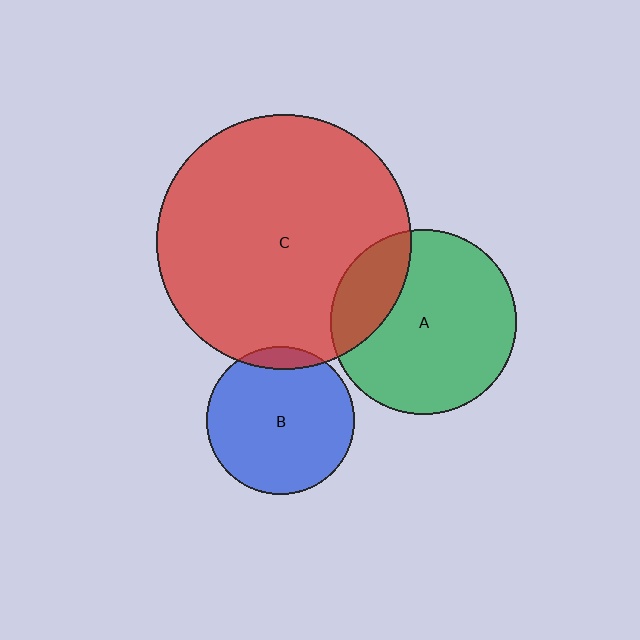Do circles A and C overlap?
Yes.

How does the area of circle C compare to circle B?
Approximately 3.0 times.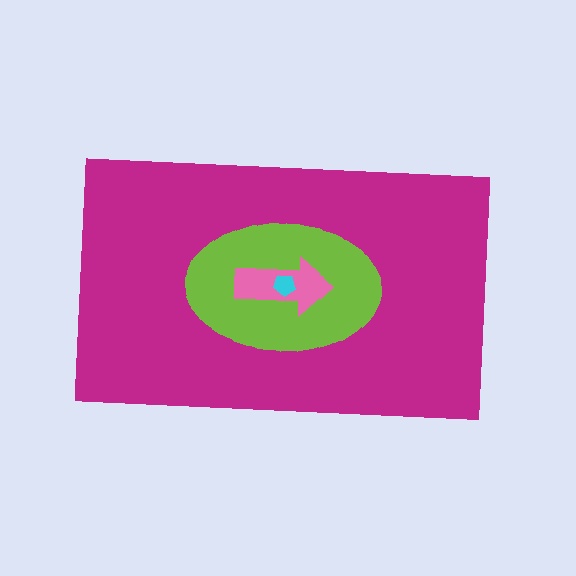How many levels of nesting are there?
4.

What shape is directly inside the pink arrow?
The cyan pentagon.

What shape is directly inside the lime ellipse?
The pink arrow.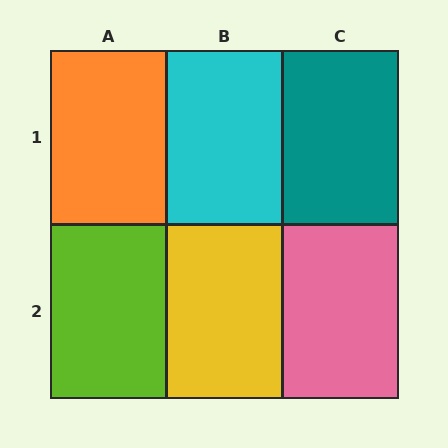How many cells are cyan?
1 cell is cyan.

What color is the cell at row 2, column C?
Pink.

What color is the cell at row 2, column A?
Lime.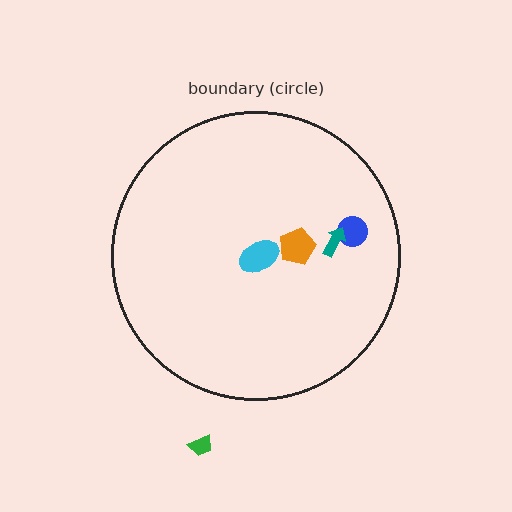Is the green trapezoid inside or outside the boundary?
Outside.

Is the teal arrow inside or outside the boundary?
Inside.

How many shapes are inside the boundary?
4 inside, 1 outside.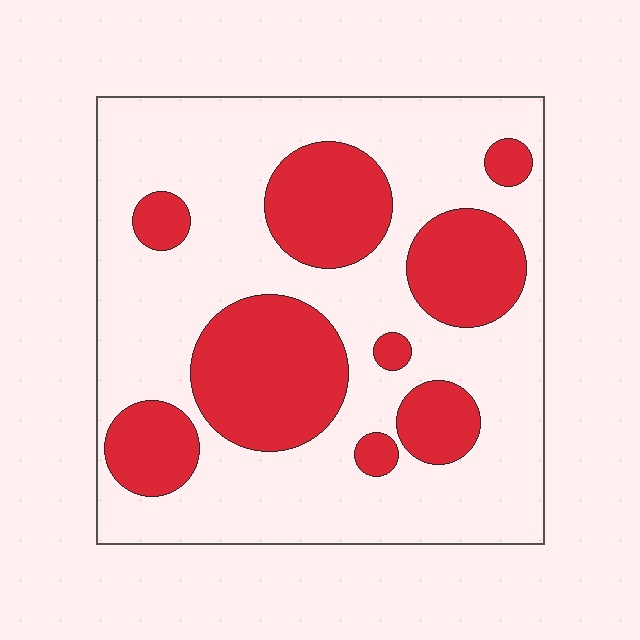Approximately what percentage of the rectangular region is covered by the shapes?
Approximately 30%.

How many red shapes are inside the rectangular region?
9.